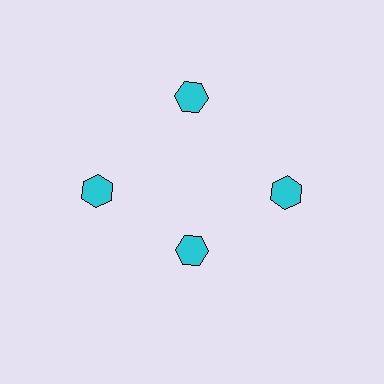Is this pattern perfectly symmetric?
No. The 4 cyan hexagons are arranged in a ring, but one element near the 6 o'clock position is pulled inward toward the center, breaking the 4-fold rotational symmetry.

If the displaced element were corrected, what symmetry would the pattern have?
It would have 4-fold rotational symmetry — the pattern would map onto itself every 90 degrees.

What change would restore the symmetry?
The symmetry would be restored by moving it outward, back onto the ring so that all 4 hexagons sit at equal angles and equal distance from the center.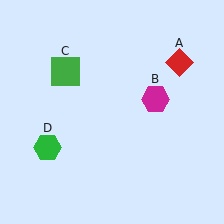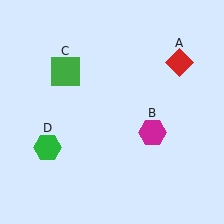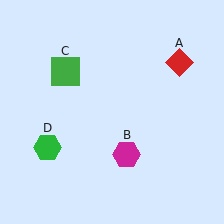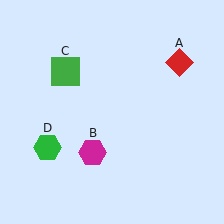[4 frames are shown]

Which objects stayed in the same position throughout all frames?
Red diamond (object A) and green square (object C) and green hexagon (object D) remained stationary.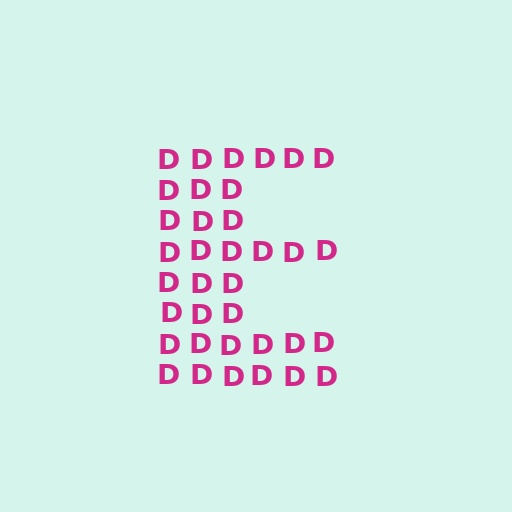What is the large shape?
The large shape is the letter E.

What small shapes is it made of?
It is made of small letter D's.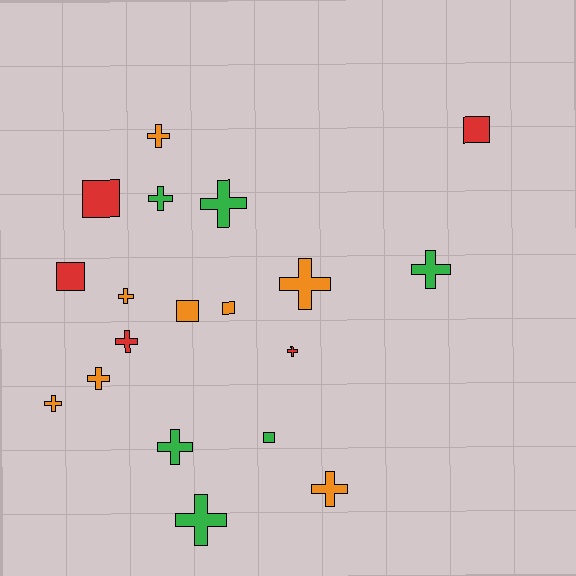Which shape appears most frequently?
Cross, with 13 objects.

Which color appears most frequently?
Orange, with 8 objects.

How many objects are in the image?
There are 19 objects.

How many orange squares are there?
There are 2 orange squares.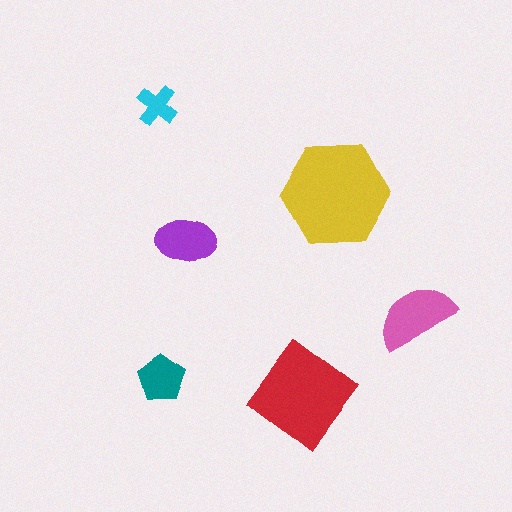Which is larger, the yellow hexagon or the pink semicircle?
The yellow hexagon.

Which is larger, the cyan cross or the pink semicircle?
The pink semicircle.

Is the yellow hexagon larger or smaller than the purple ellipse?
Larger.